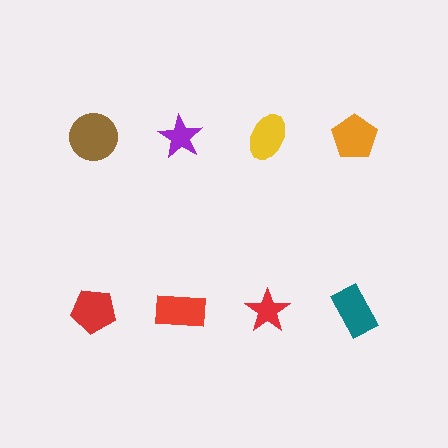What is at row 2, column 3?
A red star.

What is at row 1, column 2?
A purple star.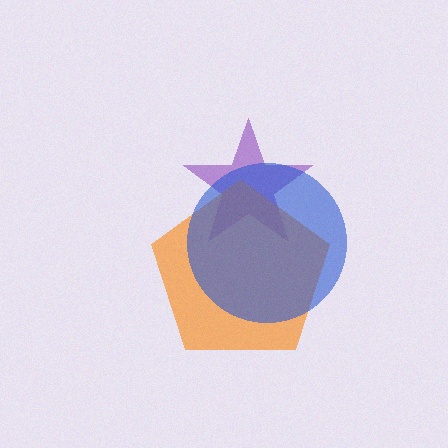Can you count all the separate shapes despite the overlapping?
Yes, there are 3 separate shapes.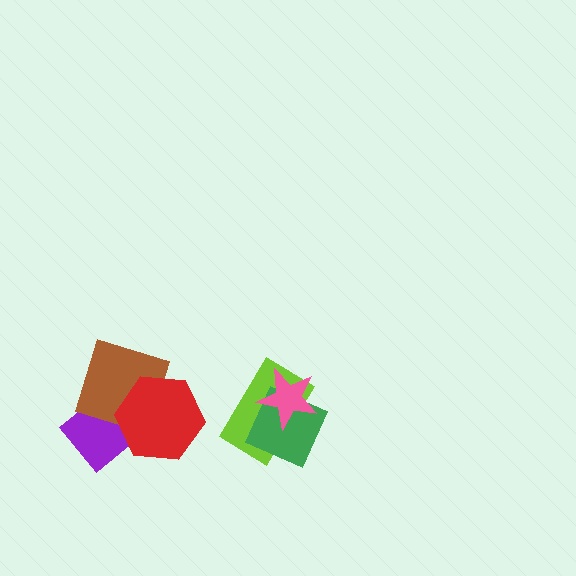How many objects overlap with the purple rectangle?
2 objects overlap with the purple rectangle.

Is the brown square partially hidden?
Yes, it is partially covered by another shape.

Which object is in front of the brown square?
The red hexagon is in front of the brown square.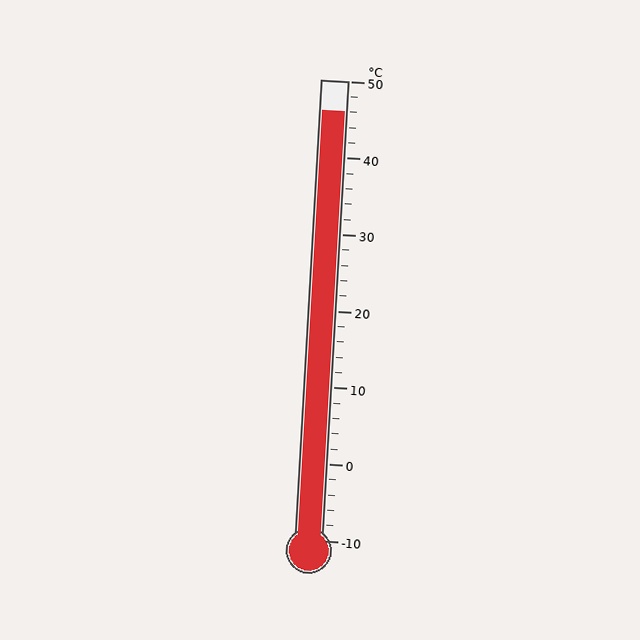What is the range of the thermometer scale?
The thermometer scale ranges from -10°C to 50°C.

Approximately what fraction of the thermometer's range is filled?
The thermometer is filled to approximately 95% of its range.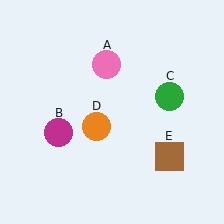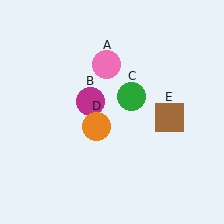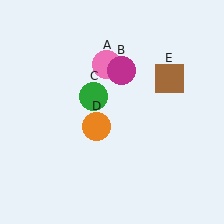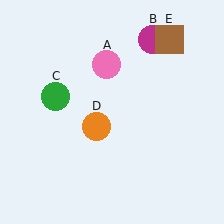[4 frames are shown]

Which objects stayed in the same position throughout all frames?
Pink circle (object A) and orange circle (object D) remained stationary.